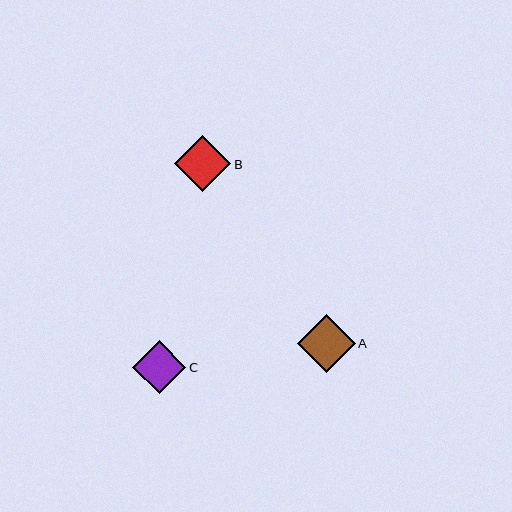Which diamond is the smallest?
Diamond C is the smallest with a size of approximately 53 pixels.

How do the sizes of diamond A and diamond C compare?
Diamond A and diamond C are approximately the same size.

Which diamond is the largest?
Diamond A is the largest with a size of approximately 58 pixels.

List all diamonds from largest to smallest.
From largest to smallest: A, B, C.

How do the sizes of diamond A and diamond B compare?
Diamond A and diamond B are approximately the same size.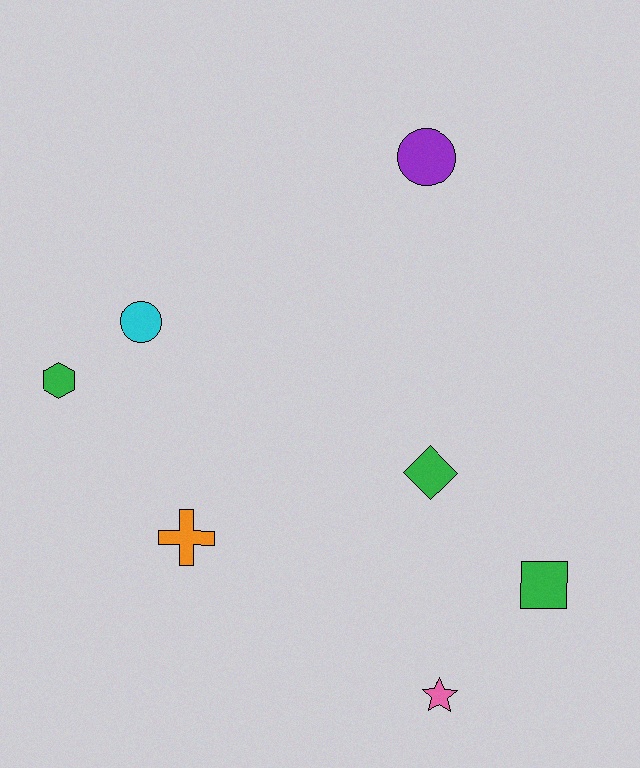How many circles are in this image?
There are 2 circles.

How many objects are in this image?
There are 7 objects.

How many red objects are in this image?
There are no red objects.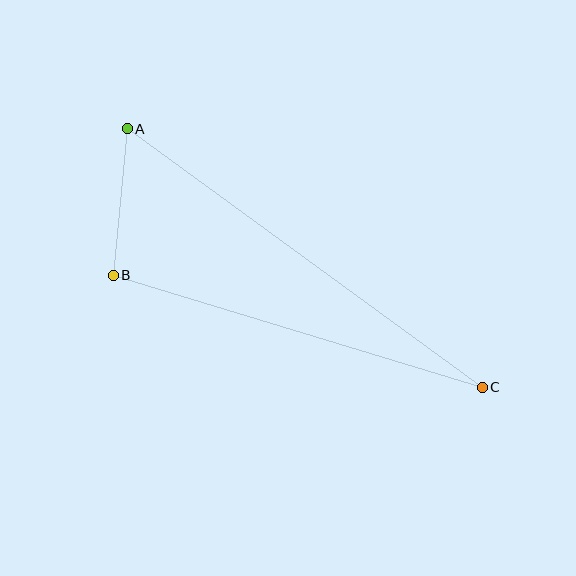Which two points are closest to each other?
Points A and B are closest to each other.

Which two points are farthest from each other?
Points A and C are farthest from each other.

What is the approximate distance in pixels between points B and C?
The distance between B and C is approximately 386 pixels.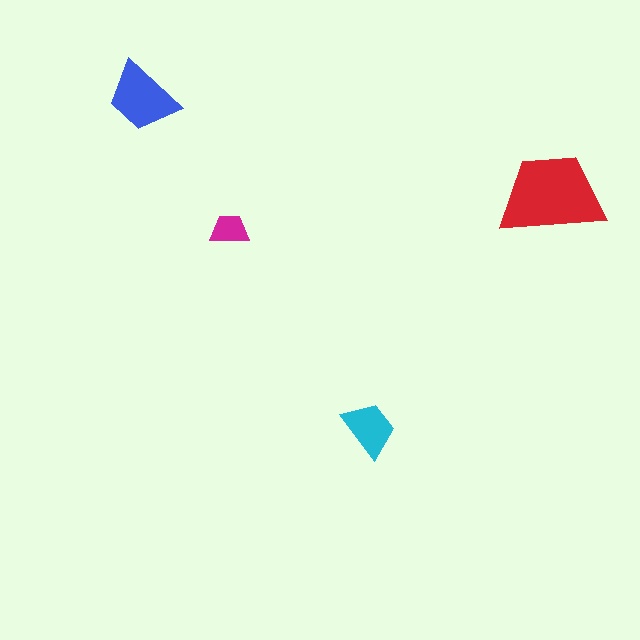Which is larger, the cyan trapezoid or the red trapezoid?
The red one.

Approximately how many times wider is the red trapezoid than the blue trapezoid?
About 1.5 times wider.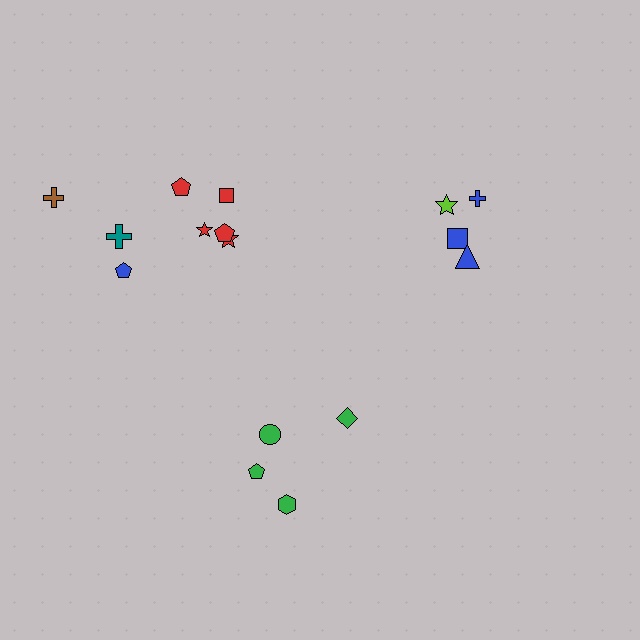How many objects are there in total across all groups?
There are 16 objects.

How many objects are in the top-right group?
There are 4 objects.